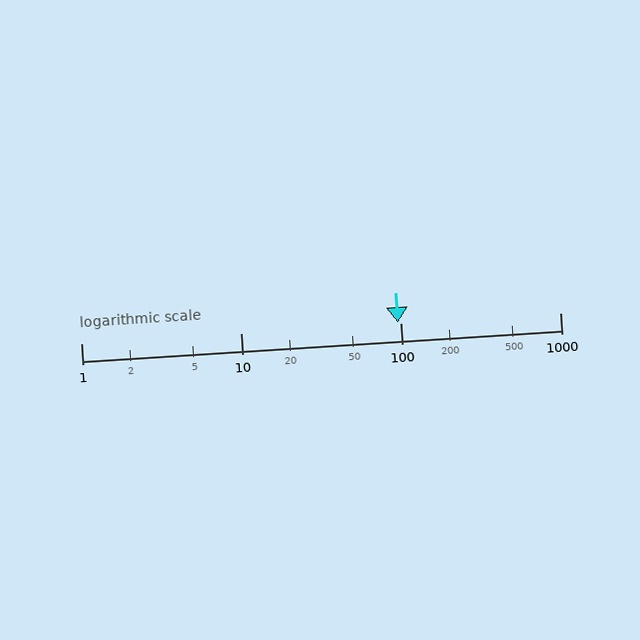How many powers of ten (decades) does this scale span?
The scale spans 3 decades, from 1 to 1000.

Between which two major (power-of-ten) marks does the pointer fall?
The pointer is between 10 and 100.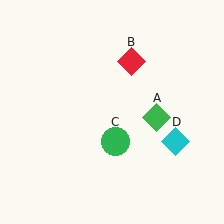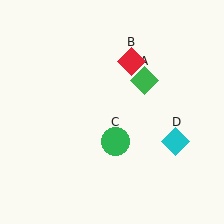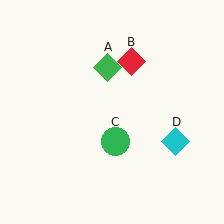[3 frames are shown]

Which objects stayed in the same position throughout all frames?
Red diamond (object B) and green circle (object C) and cyan diamond (object D) remained stationary.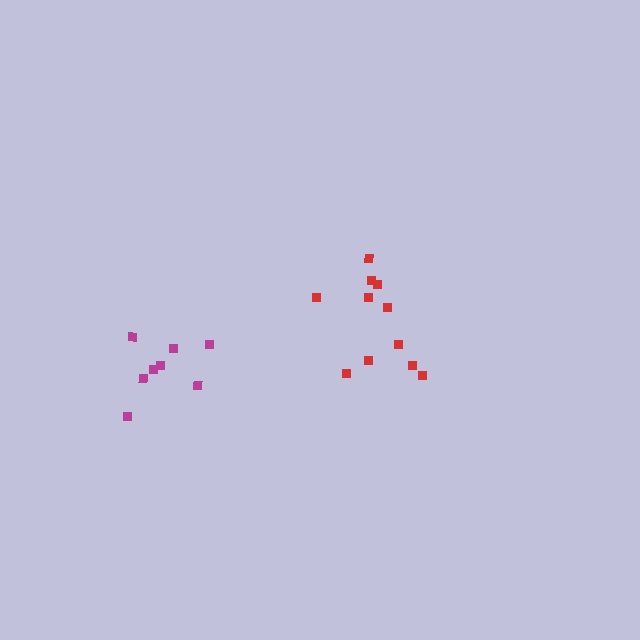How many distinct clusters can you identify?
There are 2 distinct clusters.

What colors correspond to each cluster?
The clusters are colored: red, magenta.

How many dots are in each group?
Group 1: 11 dots, Group 2: 8 dots (19 total).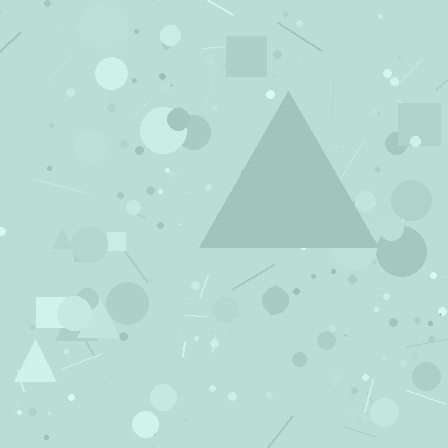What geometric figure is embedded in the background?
A triangle is embedded in the background.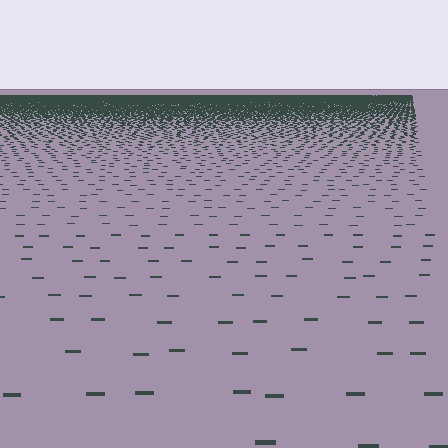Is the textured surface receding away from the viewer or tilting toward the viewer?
The surface is receding away from the viewer. Texture elements get smaller and denser toward the top.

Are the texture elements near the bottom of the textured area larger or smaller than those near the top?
Larger. Near the bottom, elements are closer to the viewer and appear at a bigger on-screen size.